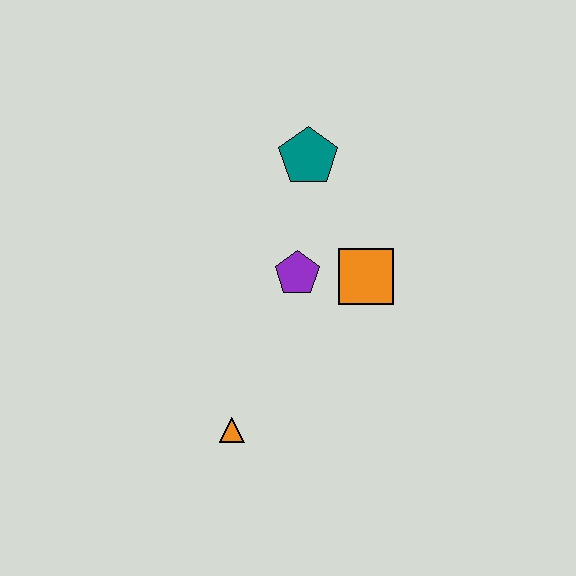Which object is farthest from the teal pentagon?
The orange triangle is farthest from the teal pentagon.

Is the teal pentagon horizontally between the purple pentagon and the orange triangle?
No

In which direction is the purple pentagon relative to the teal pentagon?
The purple pentagon is below the teal pentagon.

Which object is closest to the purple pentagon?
The orange square is closest to the purple pentagon.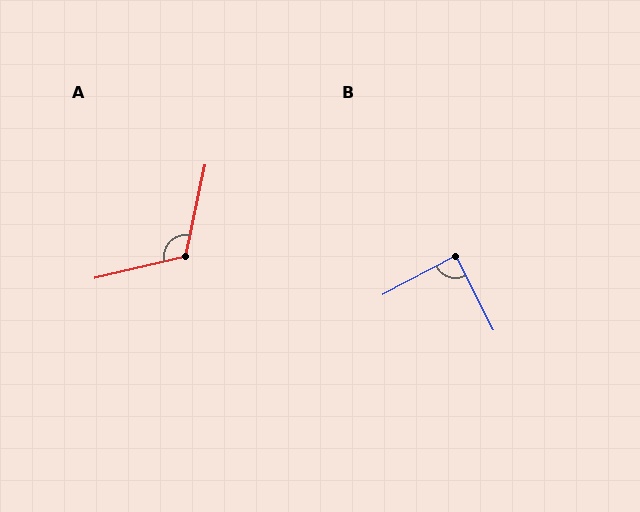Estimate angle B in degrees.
Approximately 89 degrees.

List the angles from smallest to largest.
B (89°), A (115°).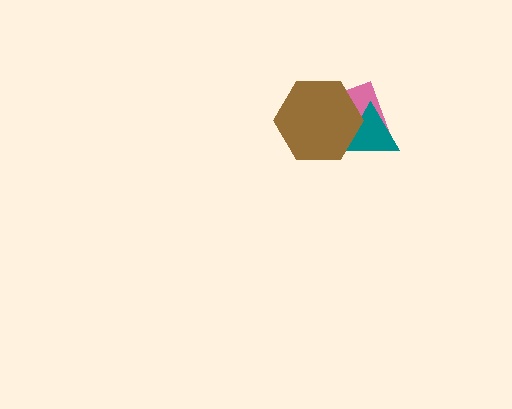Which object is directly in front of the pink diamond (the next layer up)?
The teal triangle is directly in front of the pink diamond.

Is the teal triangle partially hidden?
Yes, it is partially covered by another shape.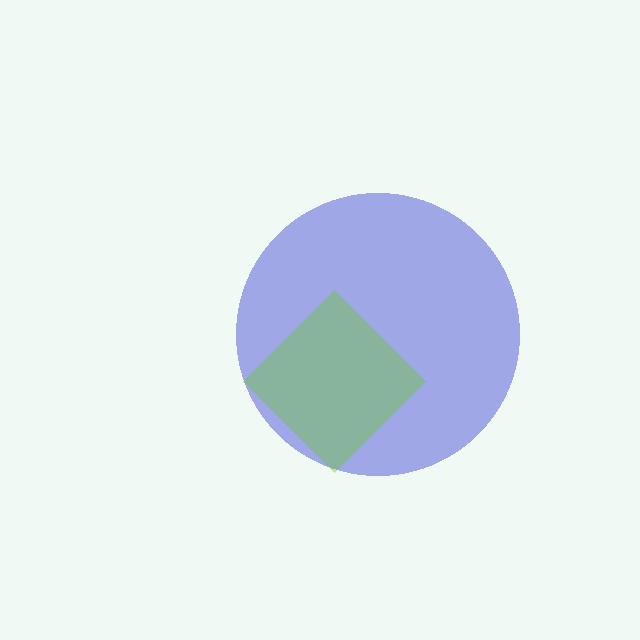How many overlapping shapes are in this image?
There are 2 overlapping shapes in the image.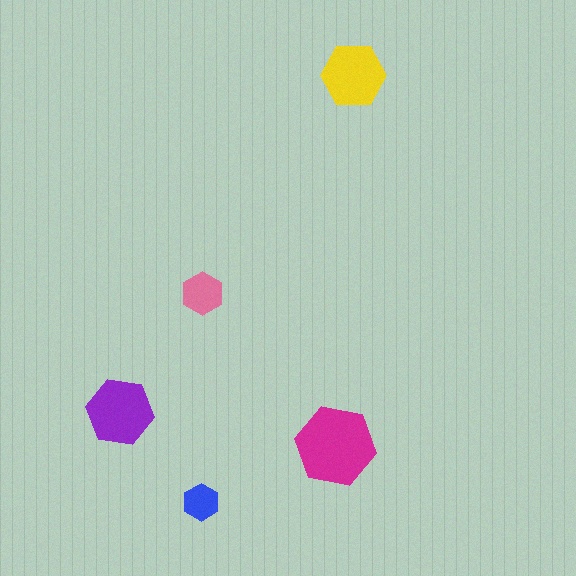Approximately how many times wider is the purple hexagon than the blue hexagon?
About 2 times wider.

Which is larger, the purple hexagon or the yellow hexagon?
The purple one.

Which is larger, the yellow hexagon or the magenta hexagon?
The magenta one.